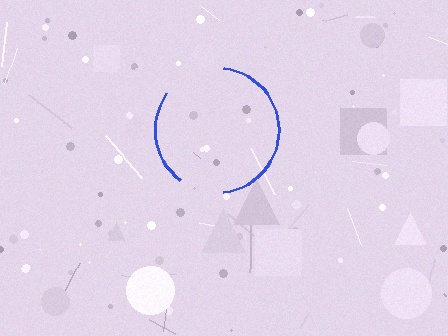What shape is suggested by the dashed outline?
The dashed outline suggests a circle.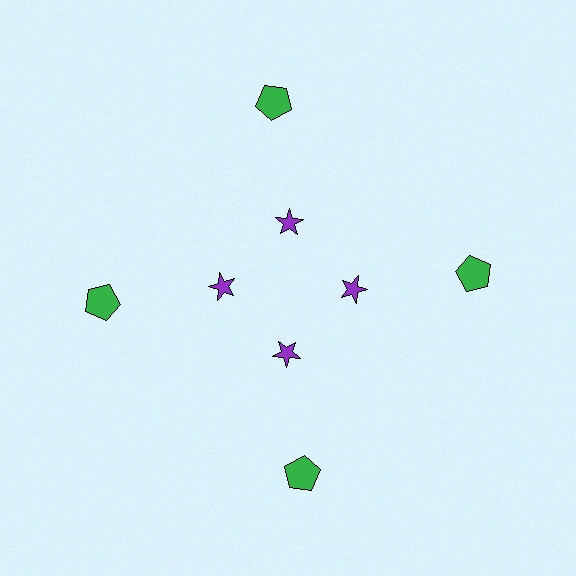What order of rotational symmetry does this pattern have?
This pattern has 4-fold rotational symmetry.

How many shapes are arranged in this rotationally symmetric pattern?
There are 8 shapes, arranged in 4 groups of 2.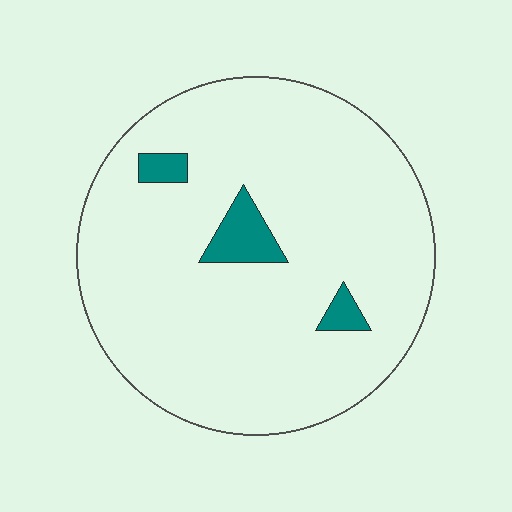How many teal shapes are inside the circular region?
3.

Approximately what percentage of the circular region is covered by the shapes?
Approximately 5%.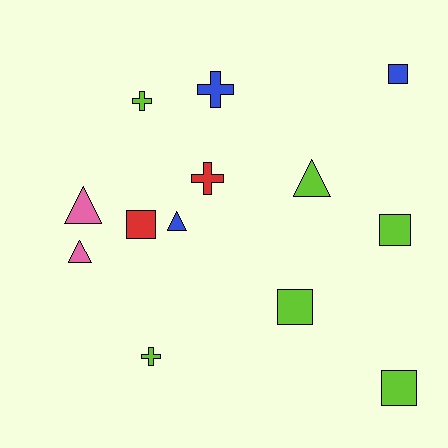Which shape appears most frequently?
Square, with 5 objects.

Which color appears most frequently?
Lime, with 6 objects.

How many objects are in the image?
There are 13 objects.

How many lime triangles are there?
There is 1 lime triangle.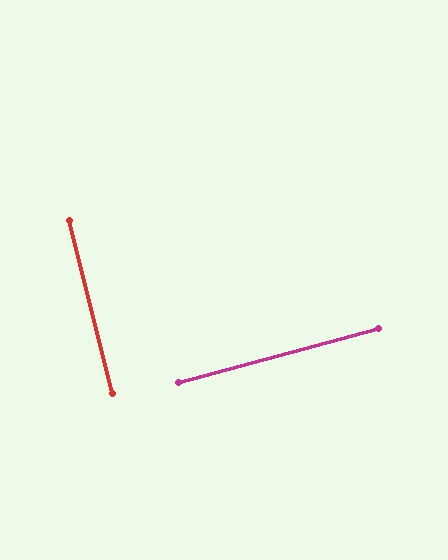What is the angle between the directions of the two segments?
Approximately 89 degrees.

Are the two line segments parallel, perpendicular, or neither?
Perpendicular — they meet at approximately 89°.